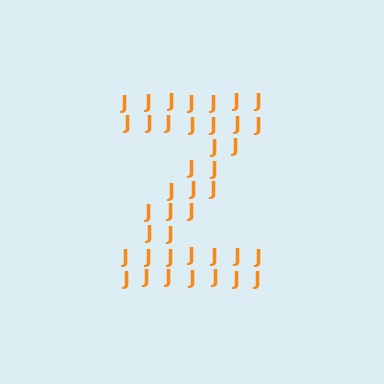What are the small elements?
The small elements are letter J's.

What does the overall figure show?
The overall figure shows the letter Z.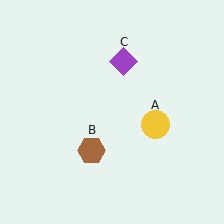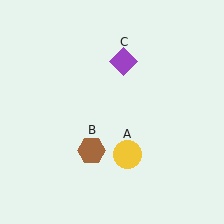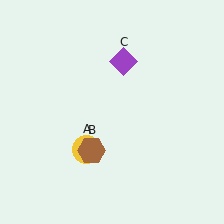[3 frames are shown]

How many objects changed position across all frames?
1 object changed position: yellow circle (object A).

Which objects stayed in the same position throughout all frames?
Brown hexagon (object B) and purple diamond (object C) remained stationary.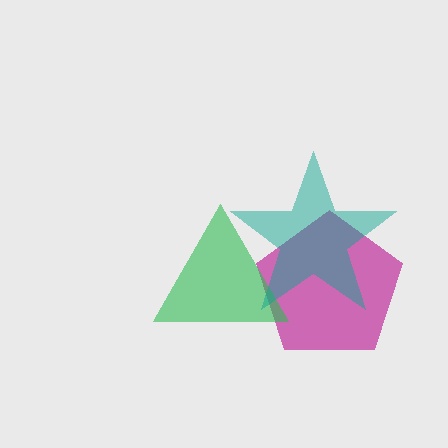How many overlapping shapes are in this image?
There are 3 overlapping shapes in the image.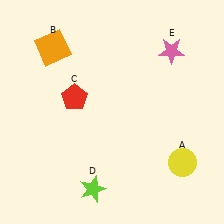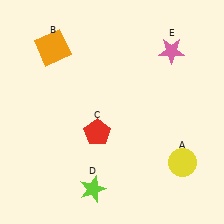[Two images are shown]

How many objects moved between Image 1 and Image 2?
1 object moved between the two images.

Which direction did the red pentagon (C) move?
The red pentagon (C) moved down.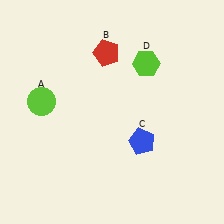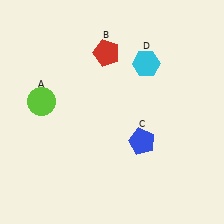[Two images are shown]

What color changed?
The hexagon (D) changed from lime in Image 1 to cyan in Image 2.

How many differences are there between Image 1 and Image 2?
There is 1 difference between the two images.